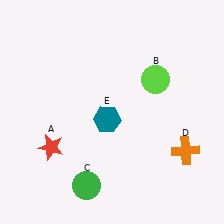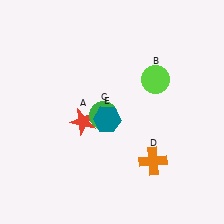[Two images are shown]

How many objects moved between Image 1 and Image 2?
3 objects moved between the two images.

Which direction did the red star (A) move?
The red star (A) moved right.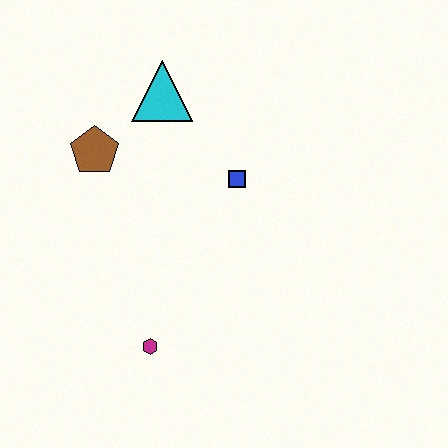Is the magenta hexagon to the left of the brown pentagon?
No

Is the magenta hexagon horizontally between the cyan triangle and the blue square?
No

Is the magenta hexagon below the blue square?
Yes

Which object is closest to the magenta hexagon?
The blue square is closest to the magenta hexagon.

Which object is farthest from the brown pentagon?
The magenta hexagon is farthest from the brown pentagon.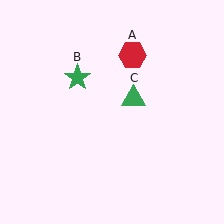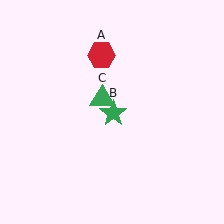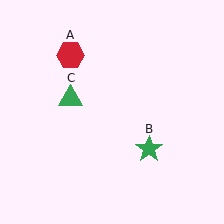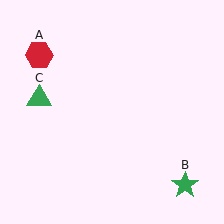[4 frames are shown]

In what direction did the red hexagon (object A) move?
The red hexagon (object A) moved left.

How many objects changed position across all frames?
3 objects changed position: red hexagon (object A), green star (object B), green triangle (object C).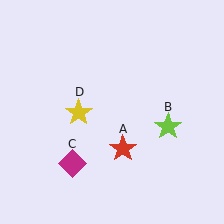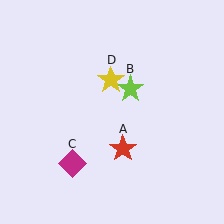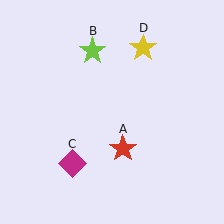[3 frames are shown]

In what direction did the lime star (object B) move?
The lime star (object B) moved up and to the left.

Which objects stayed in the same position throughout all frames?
Red star (object A) and magenta diamond (object C) remained stationary.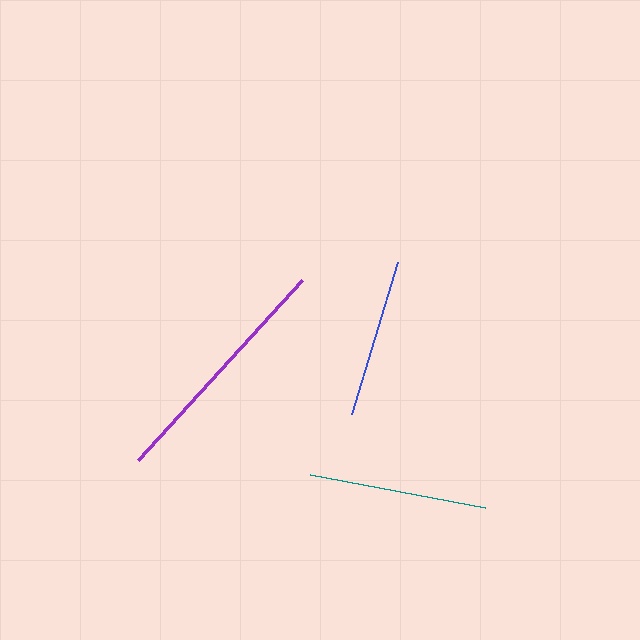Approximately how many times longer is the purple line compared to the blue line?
The purple line is approximately 1.5 times the length of the blue line.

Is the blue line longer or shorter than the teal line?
The teal line is longer than the blue line.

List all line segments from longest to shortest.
From longest to shortest: purple, teal, blue.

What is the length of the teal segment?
The teal segment is approximately 179 pixels long.